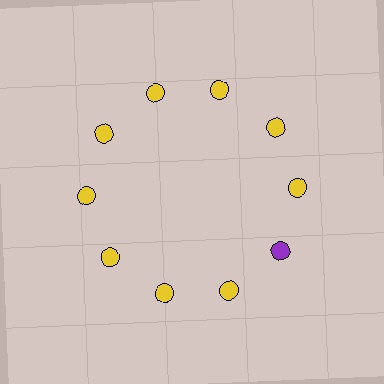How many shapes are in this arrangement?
There are 10 shapes arranged in a ring pattern.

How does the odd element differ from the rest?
It has a different color: purple instead of yellow.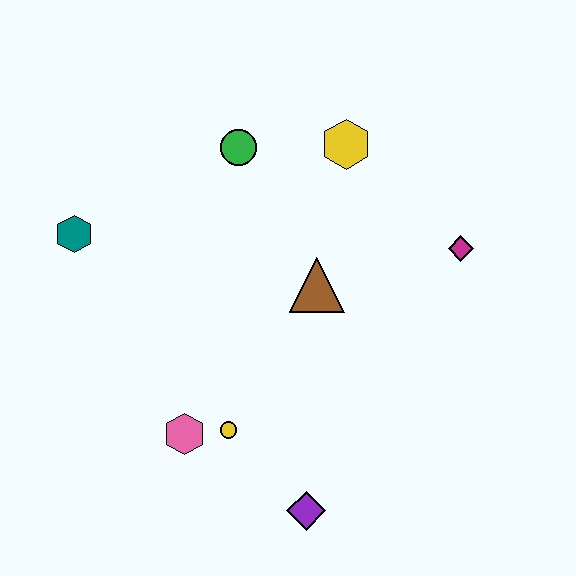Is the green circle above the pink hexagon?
Yes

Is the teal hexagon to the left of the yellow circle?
Yes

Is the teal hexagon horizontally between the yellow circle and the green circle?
No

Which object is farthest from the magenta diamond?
The teal hexagon is farthest from the magenta diamond.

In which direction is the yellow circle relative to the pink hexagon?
The yellow circle is to the right of the pink hexagon.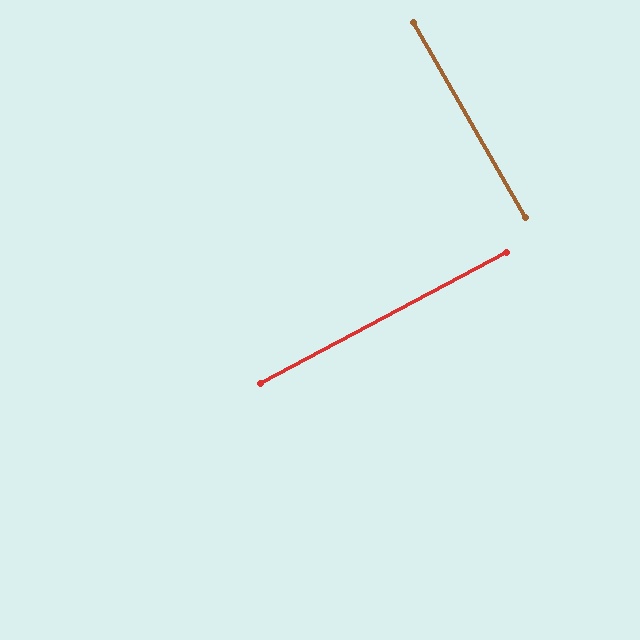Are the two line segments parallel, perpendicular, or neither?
Perpendicular — they meet at approximately 88°.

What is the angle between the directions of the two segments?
Approximately 88 degrees.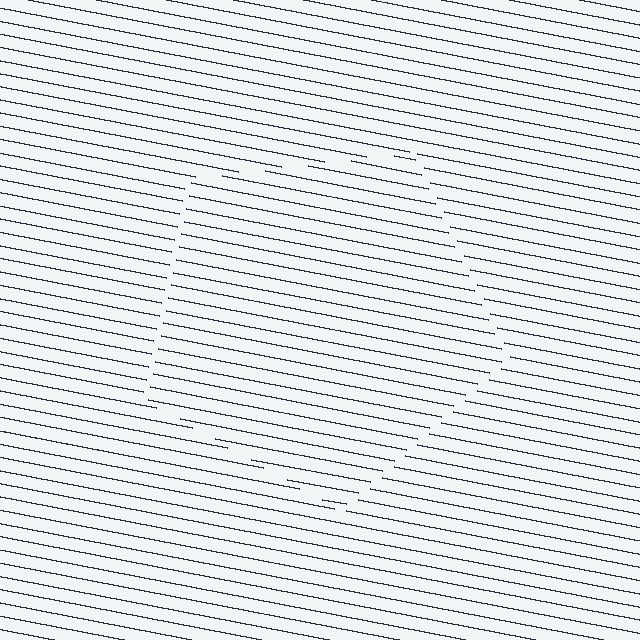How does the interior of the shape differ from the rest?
The interior of the shape contains the same grating, shifted by half a period — the contour is defined by the phase discontinuity where line-ends from the inner and outer gratings abut.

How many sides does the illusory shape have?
5 sides — the line-ends trace a pentagon.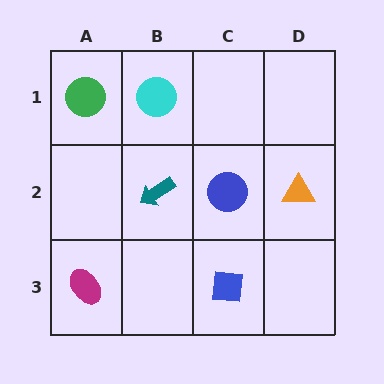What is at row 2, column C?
A blue circle.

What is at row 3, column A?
A magenta ellipse.